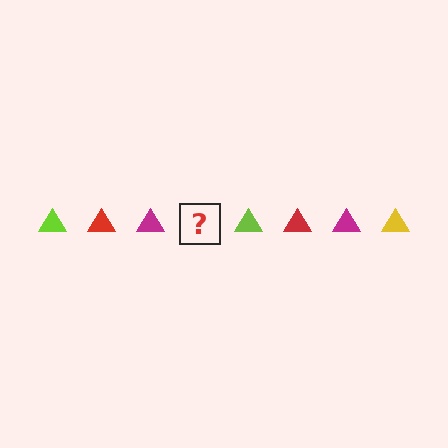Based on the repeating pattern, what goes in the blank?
The blank should be a yellow triangle.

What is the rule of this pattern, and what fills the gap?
The rule is that the pattern cycles through lime, red, magenta, yellow triangles. The gap should be filled with a yellow triangle.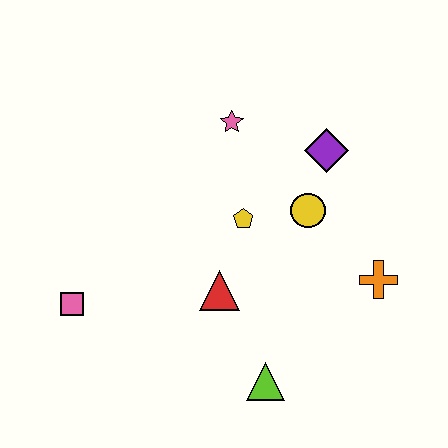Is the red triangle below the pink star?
Yes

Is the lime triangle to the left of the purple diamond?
Yes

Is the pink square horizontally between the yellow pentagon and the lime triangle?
No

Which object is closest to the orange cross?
The yellow circle is closest to the orange cross.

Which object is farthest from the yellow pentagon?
The pink square is farthest from the yellow pentagon.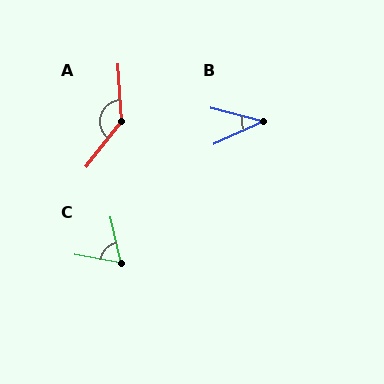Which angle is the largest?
A, at approximately 138 degrees.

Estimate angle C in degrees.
Approximately 68 degrees.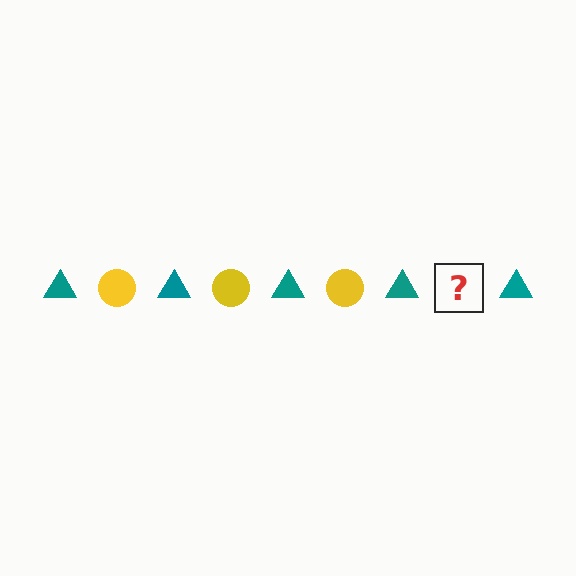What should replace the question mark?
The question mark should be replaced with a yellow circle.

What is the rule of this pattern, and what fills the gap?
The rule is that the pattern alternates between teal triangle and yellow circle. The gap should be filled with a yellow circle.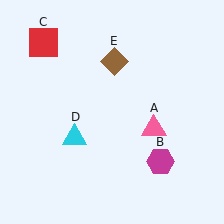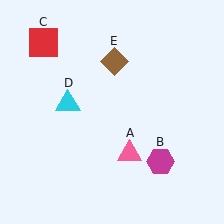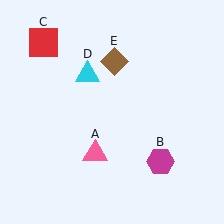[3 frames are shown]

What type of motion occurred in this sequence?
The pink triangle (object A), cyan triangle (object D) rotated clockwise around the center of the scene.